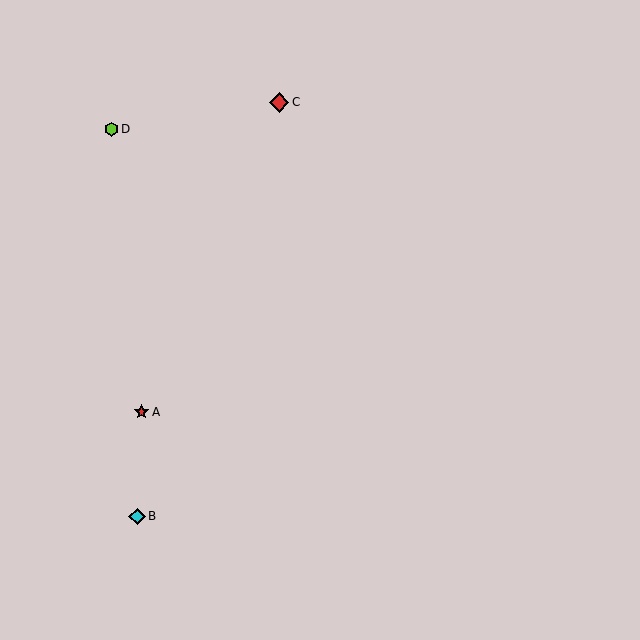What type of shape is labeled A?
Shape A is a red star.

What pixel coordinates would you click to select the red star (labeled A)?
Click at (142, 412) to select the red star A.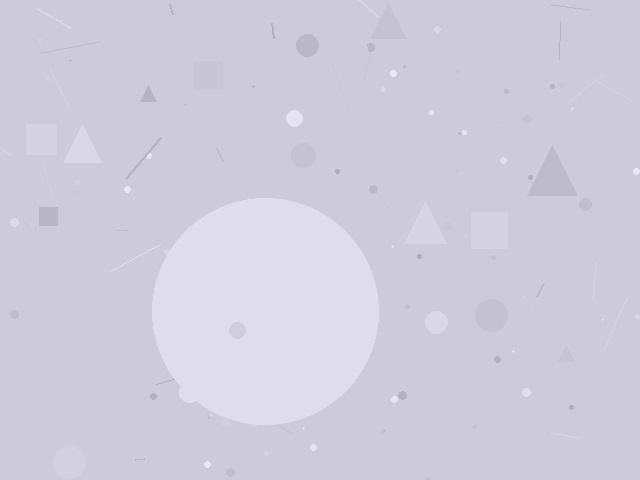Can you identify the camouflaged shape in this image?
The camouflaged shape is a circle.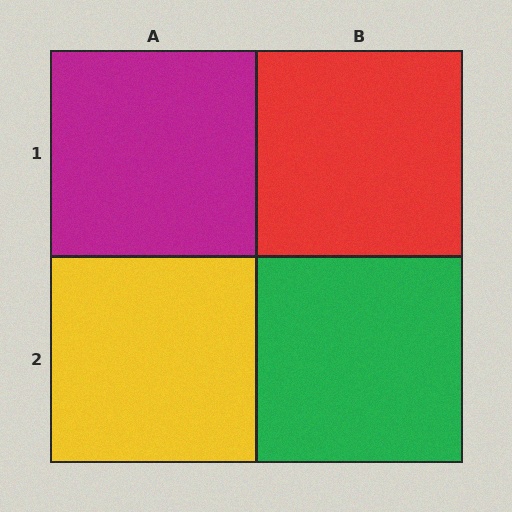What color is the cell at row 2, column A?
Yellow.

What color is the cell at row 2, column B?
Green.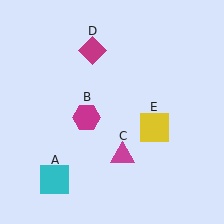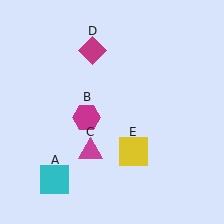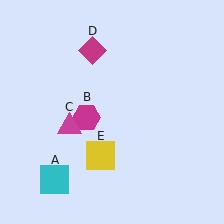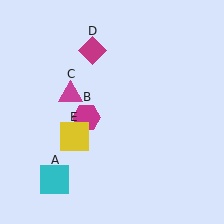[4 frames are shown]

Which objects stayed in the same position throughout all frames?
Cyan square (object A) and magenta hexagon (object B) and magenta diamond (object D) remained stationary.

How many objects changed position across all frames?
2 objects changed position: magenta triangle (object C), yellow square (object E).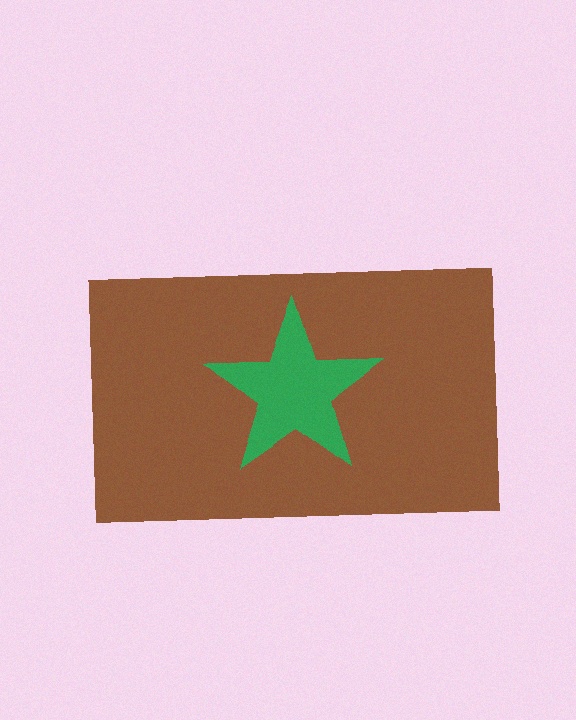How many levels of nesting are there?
2.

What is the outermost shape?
The brown rectangle.